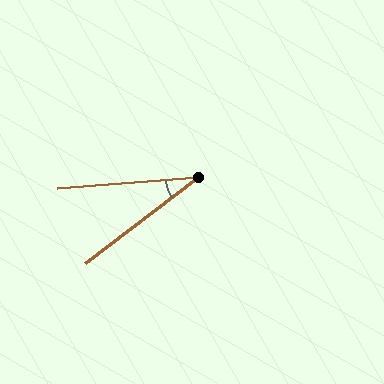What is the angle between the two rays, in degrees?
Approximately 33 degrees.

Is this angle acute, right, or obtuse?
It is acute.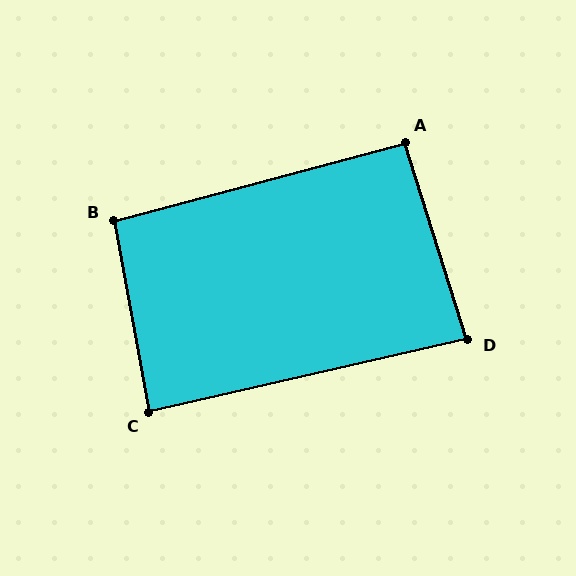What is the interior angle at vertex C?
Approximately 87 degrees (approximately right).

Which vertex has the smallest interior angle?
D, at approximately 85 degrees.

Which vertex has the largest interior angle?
B, at approximately 95 degrees.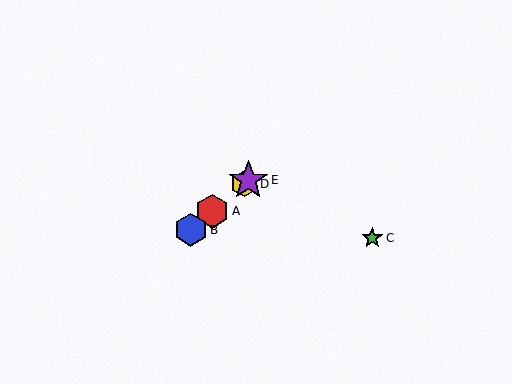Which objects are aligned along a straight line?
Objects A, B, D, E are aligned along a straight line.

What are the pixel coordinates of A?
Object A is at (212, 211).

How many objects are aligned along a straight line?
4 objects (A, B, D, E) are aligned along a straight line.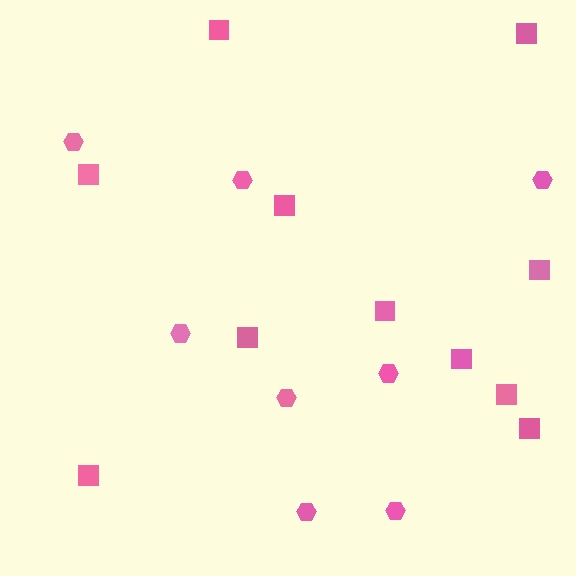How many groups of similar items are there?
There are 2 groups: one group of hexagons (8) and one group of squares (11).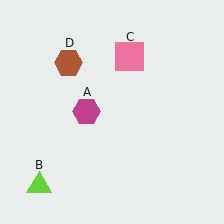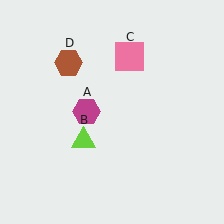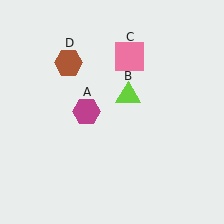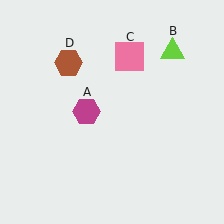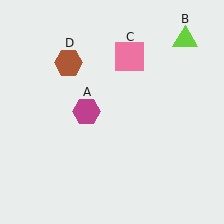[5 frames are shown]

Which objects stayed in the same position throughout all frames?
Magenta hexagon (object A) and pink square (object C) and brown hexagon (object D) remained stationary.